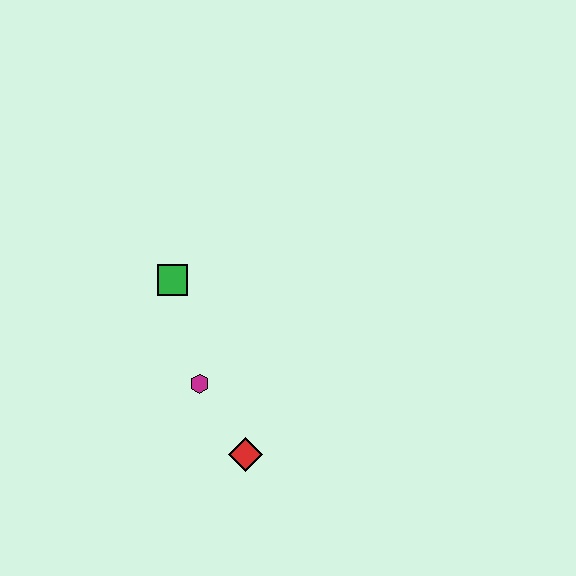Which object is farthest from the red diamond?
The green square is farthest from the red diamond.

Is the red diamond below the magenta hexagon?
Yes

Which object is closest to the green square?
The magenta hexagon is closest to the green square.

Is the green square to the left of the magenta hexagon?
Yes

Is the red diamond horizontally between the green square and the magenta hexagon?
No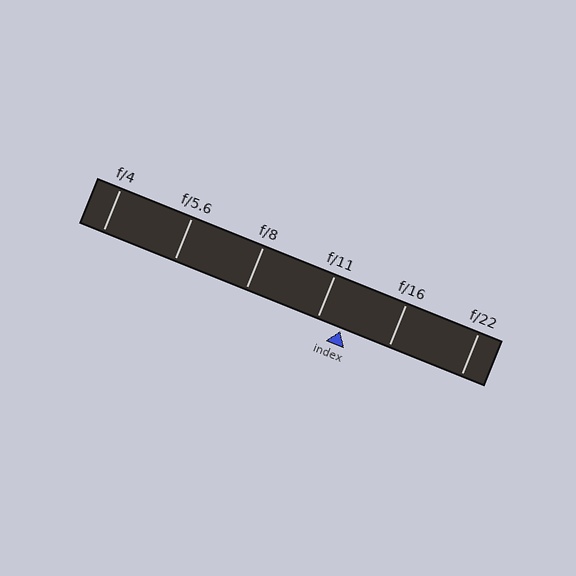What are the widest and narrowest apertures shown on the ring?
The widest aperture shown is f/4 and the narrowest is f/22.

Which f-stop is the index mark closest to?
The index mark is closest to f/11.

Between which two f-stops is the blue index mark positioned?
The index mark is between f/11 and f/16.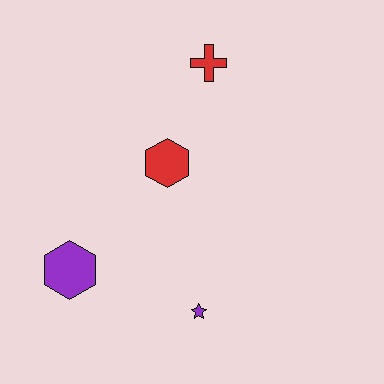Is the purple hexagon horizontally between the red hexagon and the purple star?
No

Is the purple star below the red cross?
Yes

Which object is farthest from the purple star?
The red cross is farthest from the purple star.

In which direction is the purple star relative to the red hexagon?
The purple star is below the red hexagon.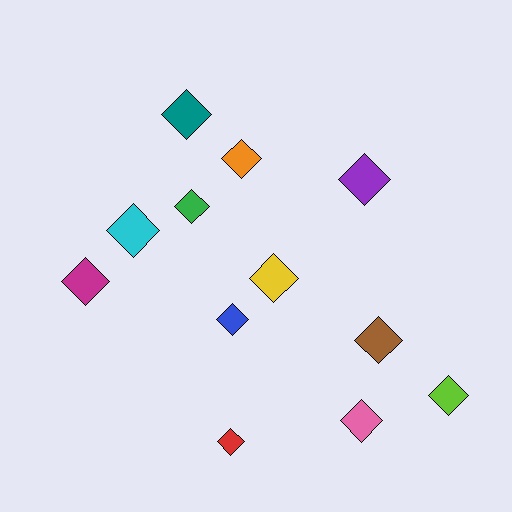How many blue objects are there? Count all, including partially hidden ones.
There is 1 blue object.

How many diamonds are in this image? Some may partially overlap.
There are 12 diamonds.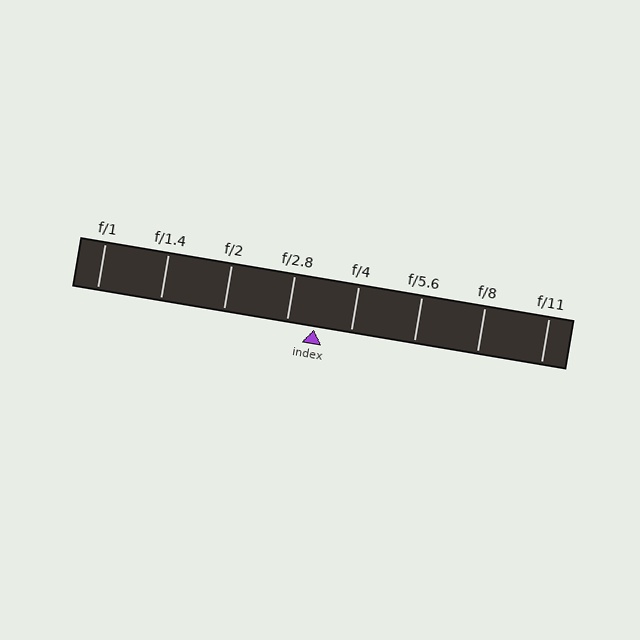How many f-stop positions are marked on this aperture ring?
There are 8 f-stop positions marked.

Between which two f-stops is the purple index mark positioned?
The index mark is between f/2.8 and f/4.